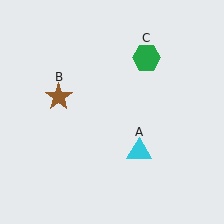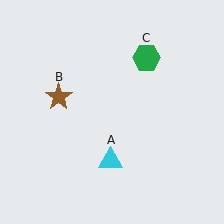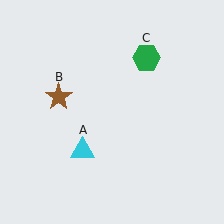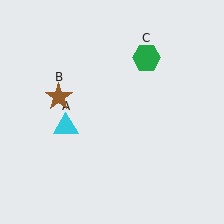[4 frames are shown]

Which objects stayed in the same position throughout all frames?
Brown star (object B) and green hexagon (object C) remained stationary.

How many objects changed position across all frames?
1 object changed position: cyan triangle (object A).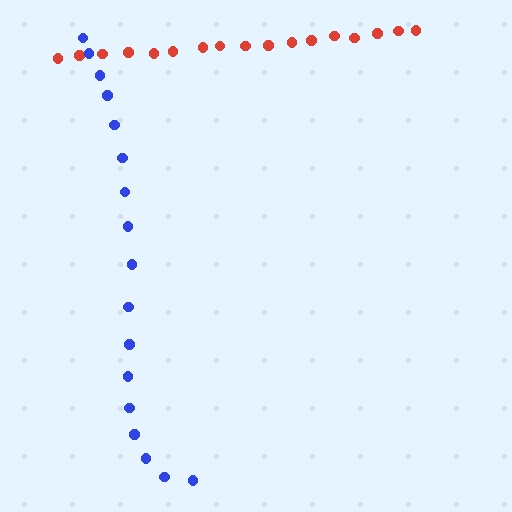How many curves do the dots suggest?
There are 2 distinct paths.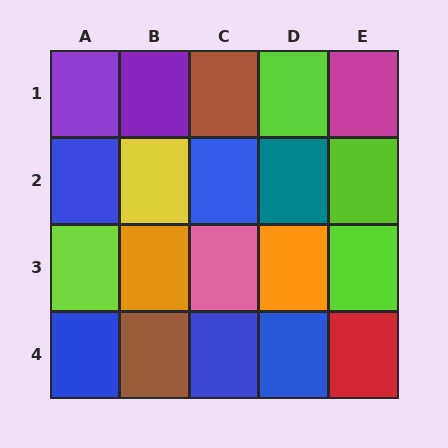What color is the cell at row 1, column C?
Brown.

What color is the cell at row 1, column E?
Magenta.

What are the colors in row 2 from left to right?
Blue, yellow, blue, teal, lime.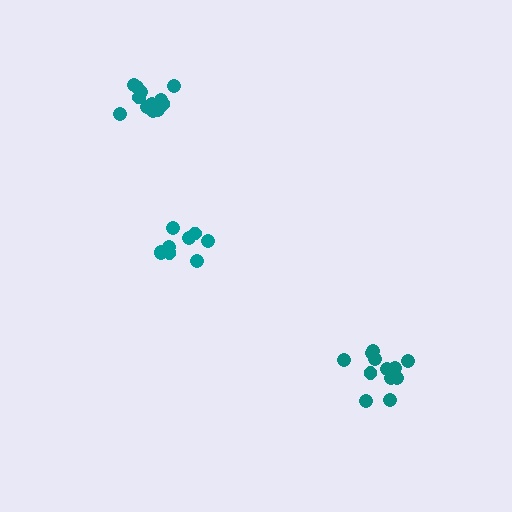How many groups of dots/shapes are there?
There are 3 groups.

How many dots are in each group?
Group 1: 12 dots, Group 2: 12 dots, Group 3: 9 dots (33 total).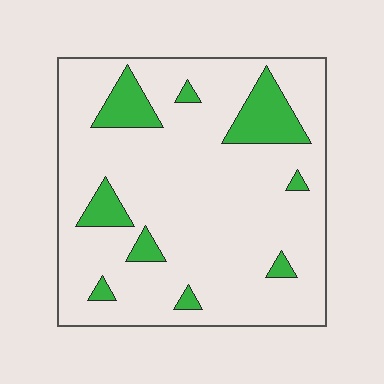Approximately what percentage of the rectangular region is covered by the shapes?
Approximately 15%.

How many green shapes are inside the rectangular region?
9.